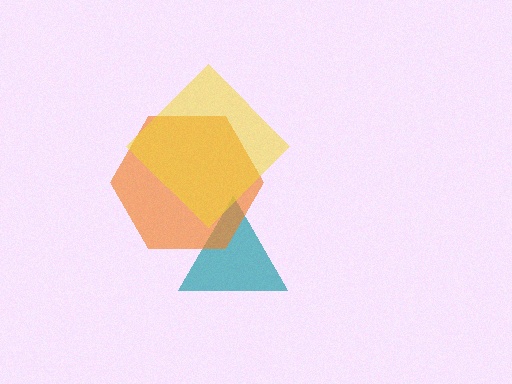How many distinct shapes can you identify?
There are 3 distinct shapes: a teal triangle, an orange hexagon, a yellow diamond.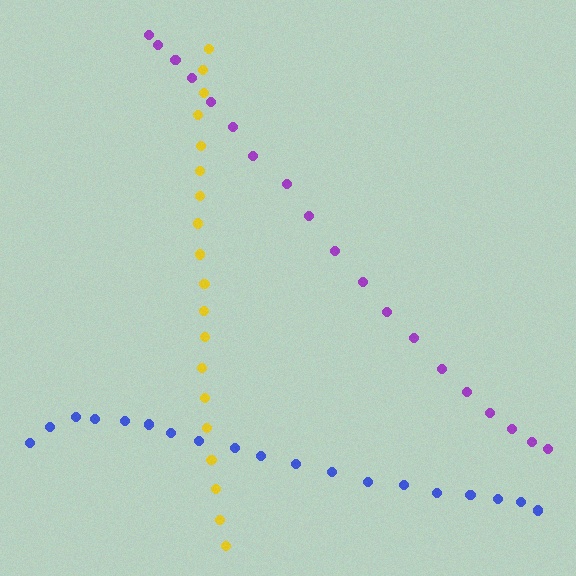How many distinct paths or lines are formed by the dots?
There are 3 distinct paths.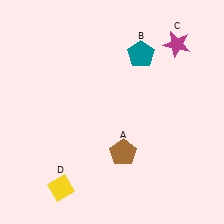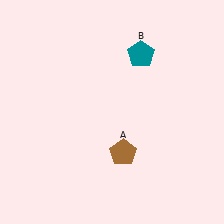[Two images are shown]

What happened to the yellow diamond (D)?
The yellow diamond (D) was removed in Image 2. It was in the bottom-left area of Image 1.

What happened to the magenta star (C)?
The magenta star (C) was removed in Image 2. It was in the top-right area of Image 1.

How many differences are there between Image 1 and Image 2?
There are 2 differences between the two images.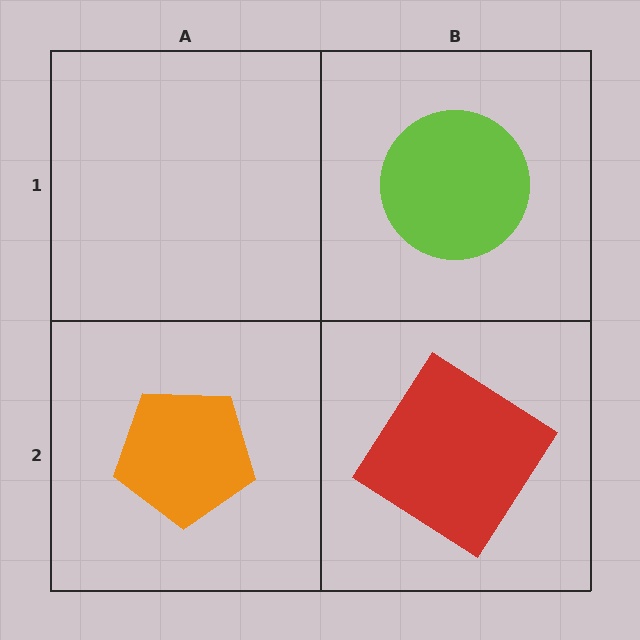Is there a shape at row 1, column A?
No, that cell is empty.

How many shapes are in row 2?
2 shapes.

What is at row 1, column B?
A lime circle.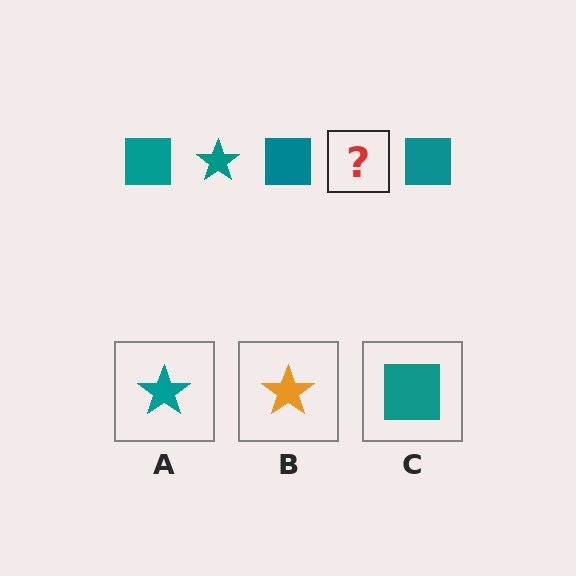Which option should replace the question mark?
Option A.